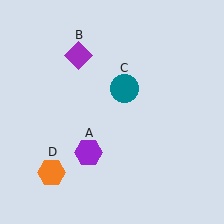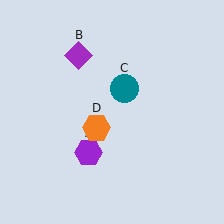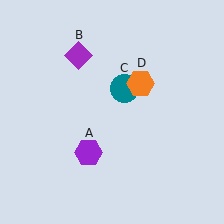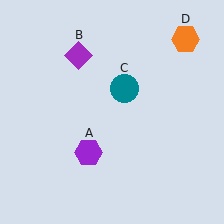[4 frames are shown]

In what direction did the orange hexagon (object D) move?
The orange hexagon (object D) moved up and to the right.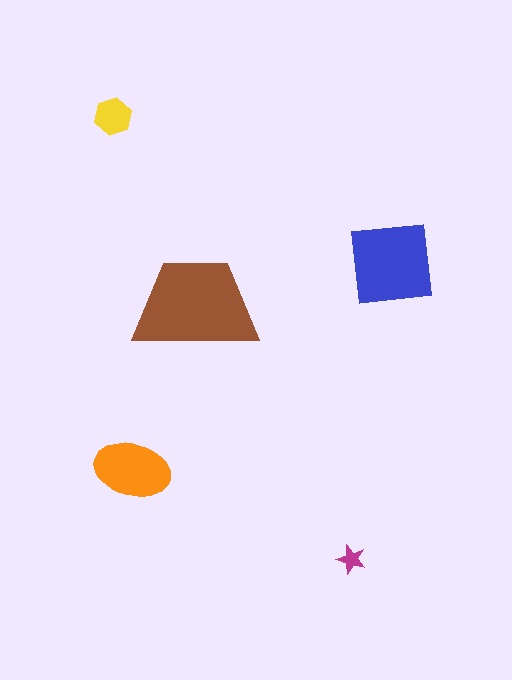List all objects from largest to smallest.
The brown trapezoid, the blue square, the orange ellipse, the yellow hexagon, the magenta star.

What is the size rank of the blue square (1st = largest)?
2nd.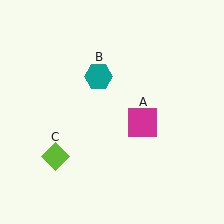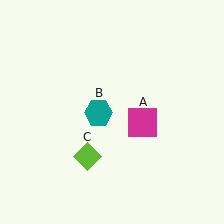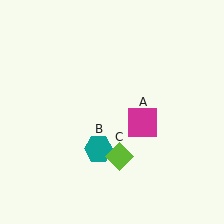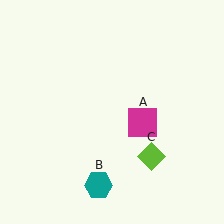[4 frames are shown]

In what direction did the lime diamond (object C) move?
The lime diamond (object C) moved right.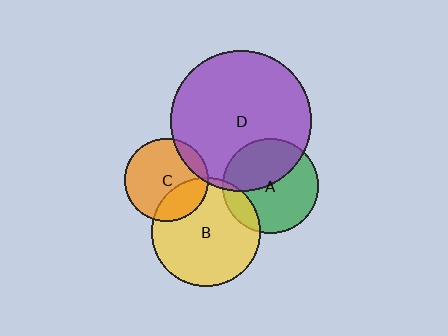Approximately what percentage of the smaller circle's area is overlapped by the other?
Approximately 15%.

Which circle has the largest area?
Circle D (purple).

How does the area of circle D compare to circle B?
Approximately 1.7 times.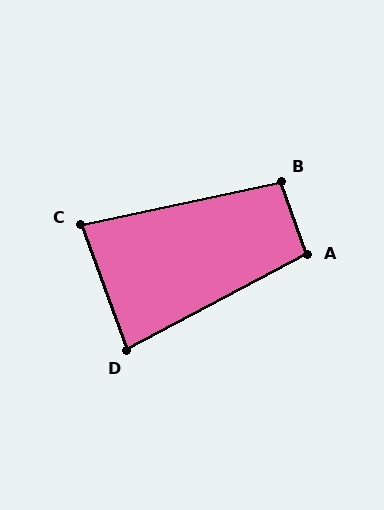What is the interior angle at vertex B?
Approximately 98 degrees (obtuse).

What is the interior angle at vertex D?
Approximately 82 degrees (acute).